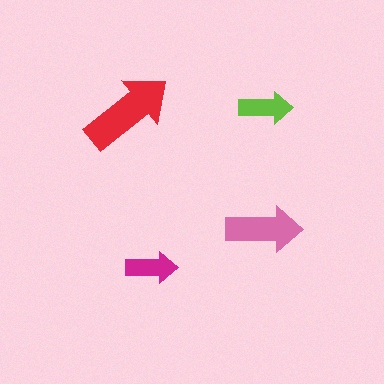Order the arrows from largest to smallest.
the red one, the pink one, the lime one, the magenta one.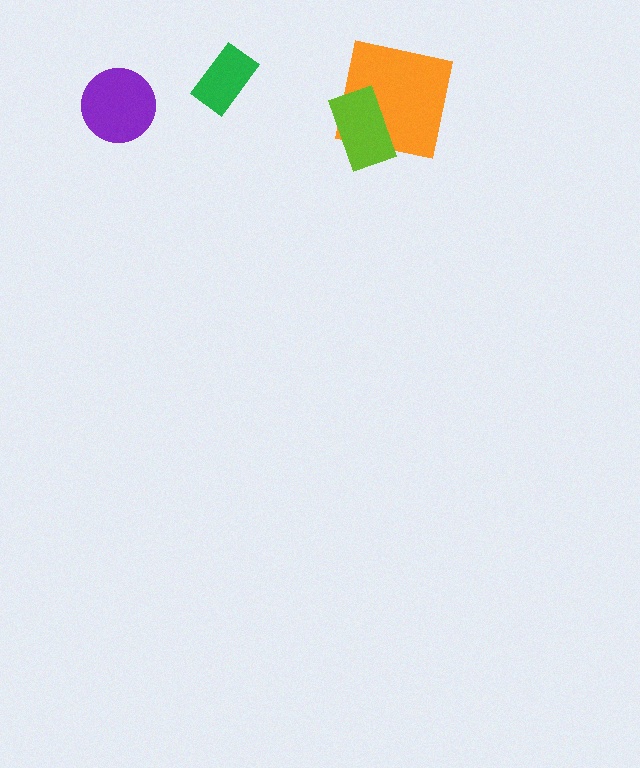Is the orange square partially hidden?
Yes, it is partially covered by another shape.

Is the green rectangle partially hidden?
No, no other shape covers it.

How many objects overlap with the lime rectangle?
1 object overlaps with the lime rectangle.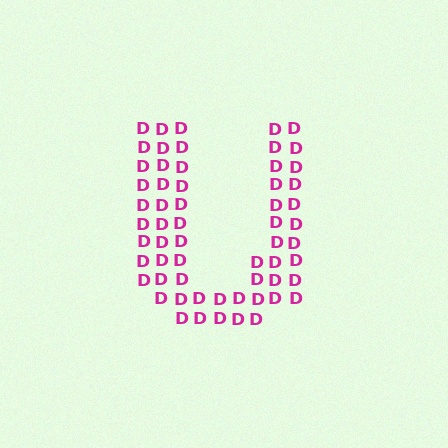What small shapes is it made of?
It is made of small letter D's.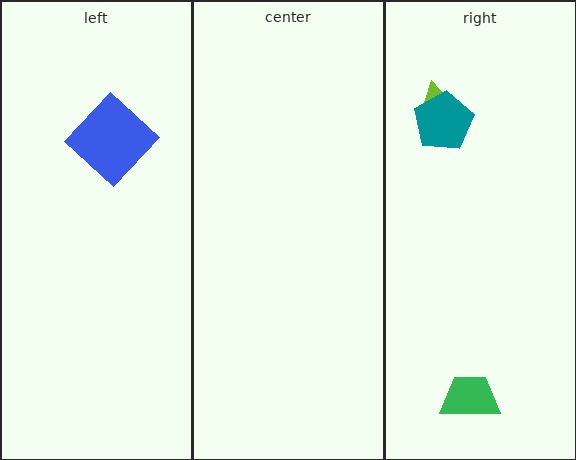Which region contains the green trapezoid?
The right region.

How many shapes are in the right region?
3.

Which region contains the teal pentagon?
The right region.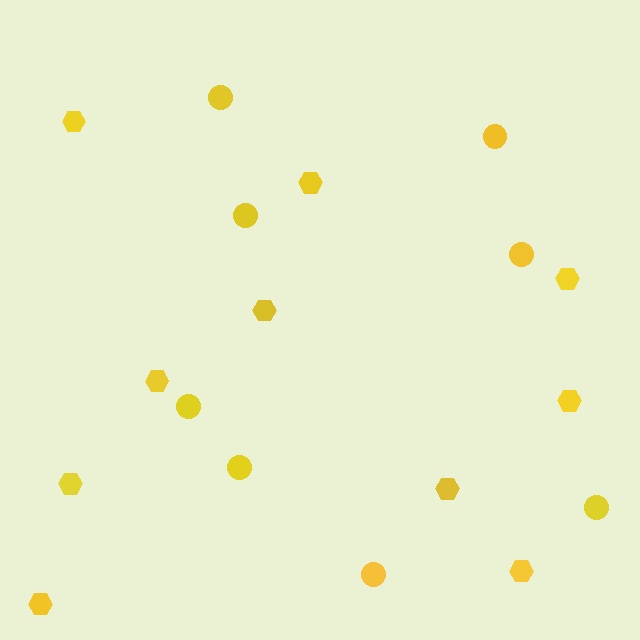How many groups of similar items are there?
There are 2 groups: one group of hexagons (10) and one group of circles (8).